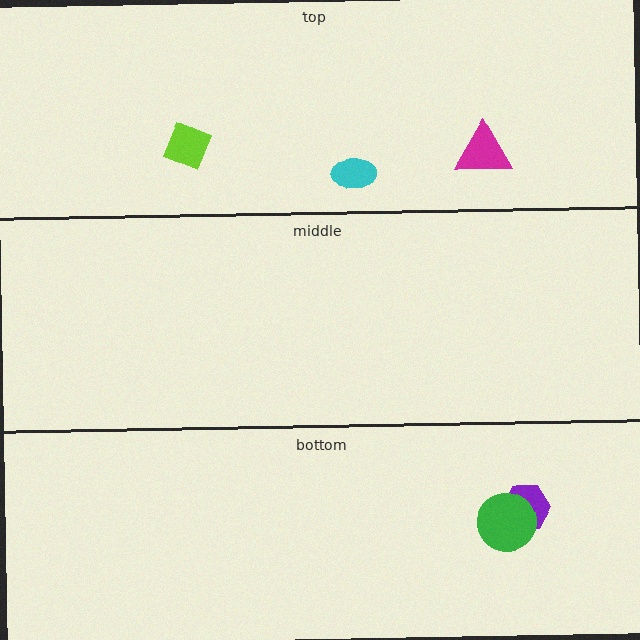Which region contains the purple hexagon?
The bottom region.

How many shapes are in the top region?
3.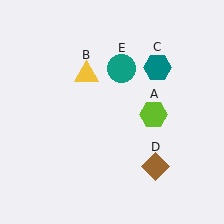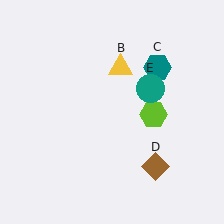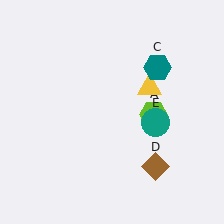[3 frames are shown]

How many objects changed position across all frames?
2 objects changed position: yellow triangle (object B), teal circle (object E).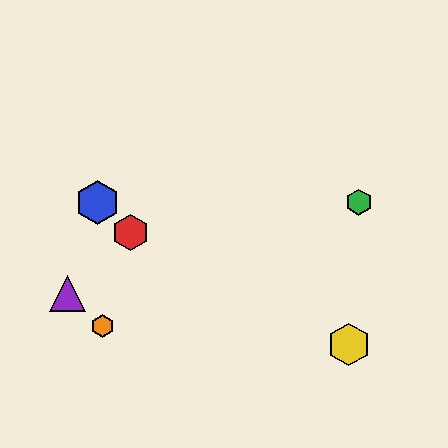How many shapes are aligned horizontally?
2 shapes (the blue hexagon, the green hexagon) are aligned horizontally.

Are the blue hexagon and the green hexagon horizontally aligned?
Yes, both are at y≈202.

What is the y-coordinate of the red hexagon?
The red hexagon is at y≈232.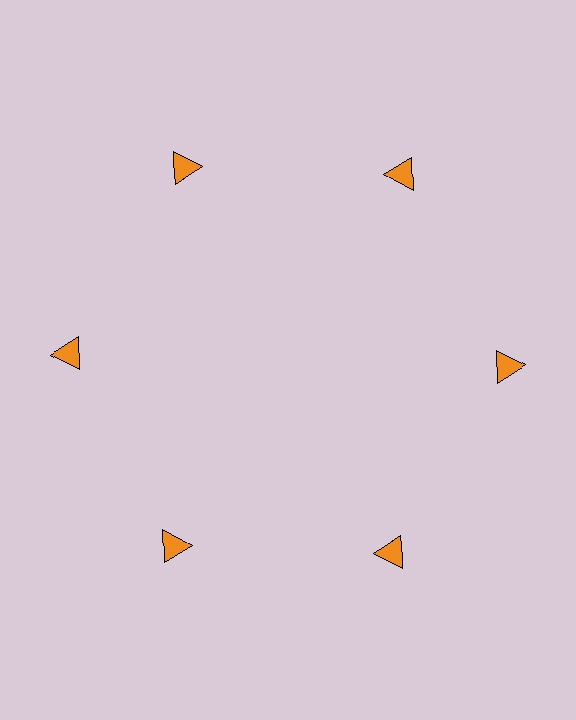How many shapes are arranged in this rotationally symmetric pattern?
There are 6 shapes, arranged in 6 groups of 1.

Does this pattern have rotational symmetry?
Yes, this pattern has 6-fold rotational symmetry. It looks the same after rotating 60 degrees around the center.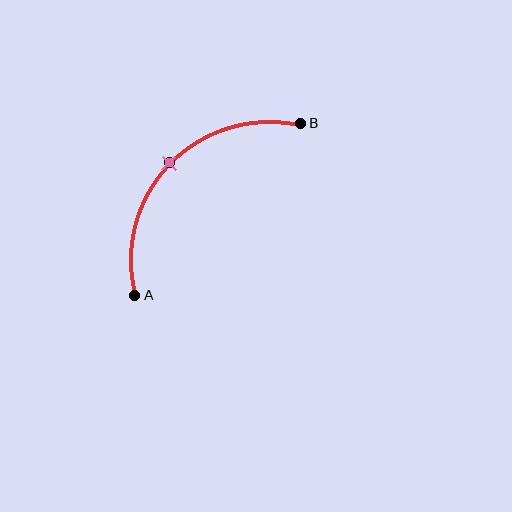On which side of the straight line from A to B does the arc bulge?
The arc bulges above and to the left of the straight line connecting A and B.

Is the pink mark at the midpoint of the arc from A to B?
Yes. The pink mark lies on the arc at equal arc-length from both A and B — it is the arc midpoint.